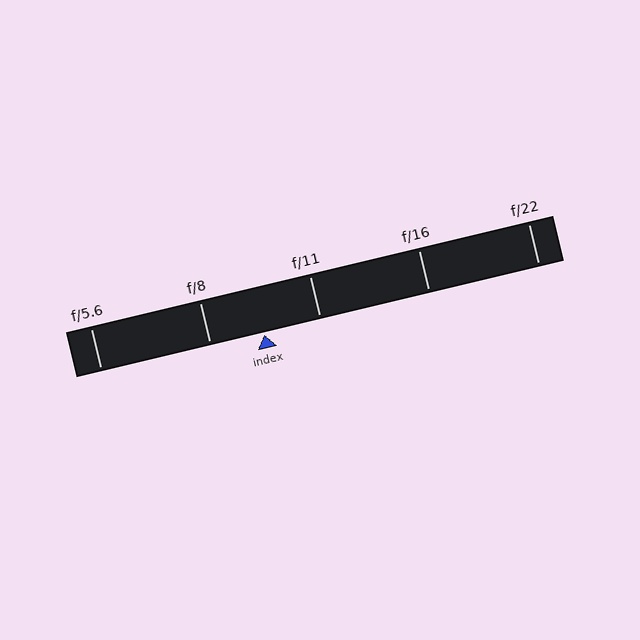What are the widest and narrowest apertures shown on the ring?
The widest aperture shown is f/5.6 and the narrowest is f/22.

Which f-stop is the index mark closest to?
The index mark is closest to f/8.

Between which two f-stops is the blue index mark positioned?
The index mark is between f/8 and f/11.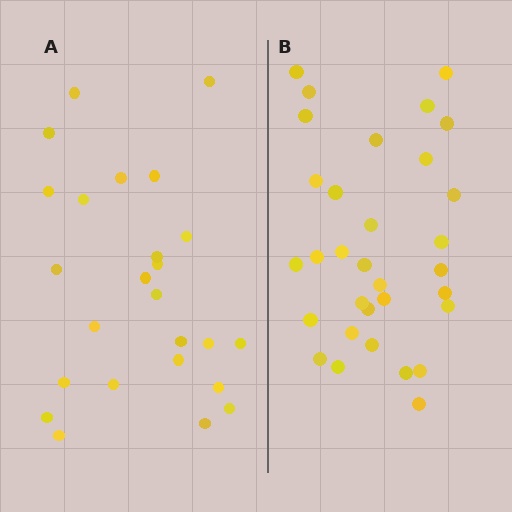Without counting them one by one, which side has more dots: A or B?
Region B (the right region) has more dots.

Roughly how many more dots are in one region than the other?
Region B has roughly 8 or so more dots than region A.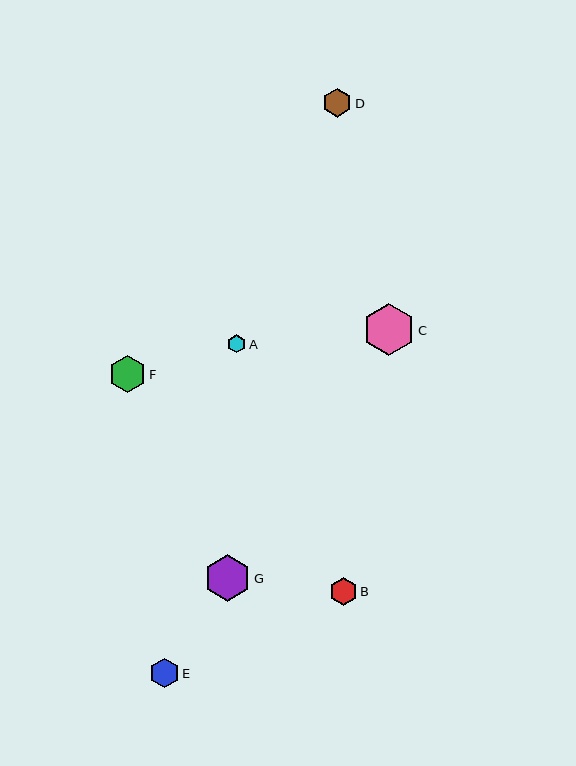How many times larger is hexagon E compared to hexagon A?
Hexagon E is approximately 1.6 times the size of hexagon A.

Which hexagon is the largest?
Hexagon C is the largest with a size of approximately 52 pixels.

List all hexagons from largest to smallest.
From largest to smallest: C, G, F, E, D, B, A.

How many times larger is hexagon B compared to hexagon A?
Hexagon B is approximately 1.5 times the size of hexagon A.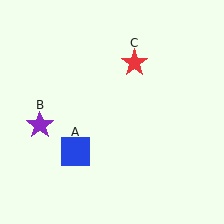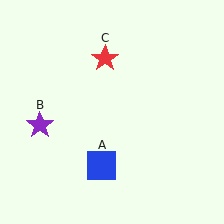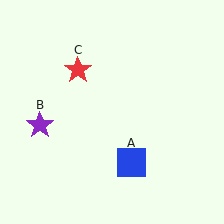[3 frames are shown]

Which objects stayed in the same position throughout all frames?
Purple star (object B) remained stationary.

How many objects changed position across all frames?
2 objects changed position: blue square (object A), red star (object C).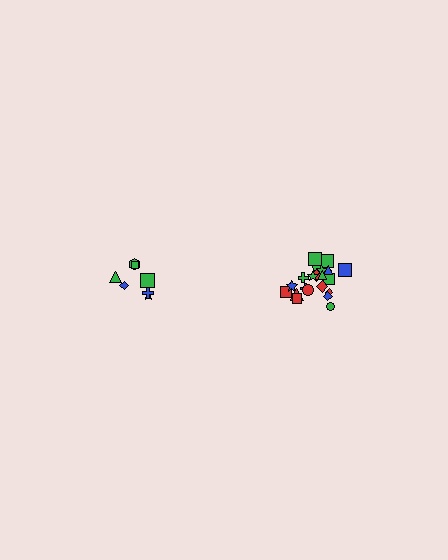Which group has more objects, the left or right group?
The right group.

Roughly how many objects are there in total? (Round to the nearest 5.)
Roughly 30 objects in total.